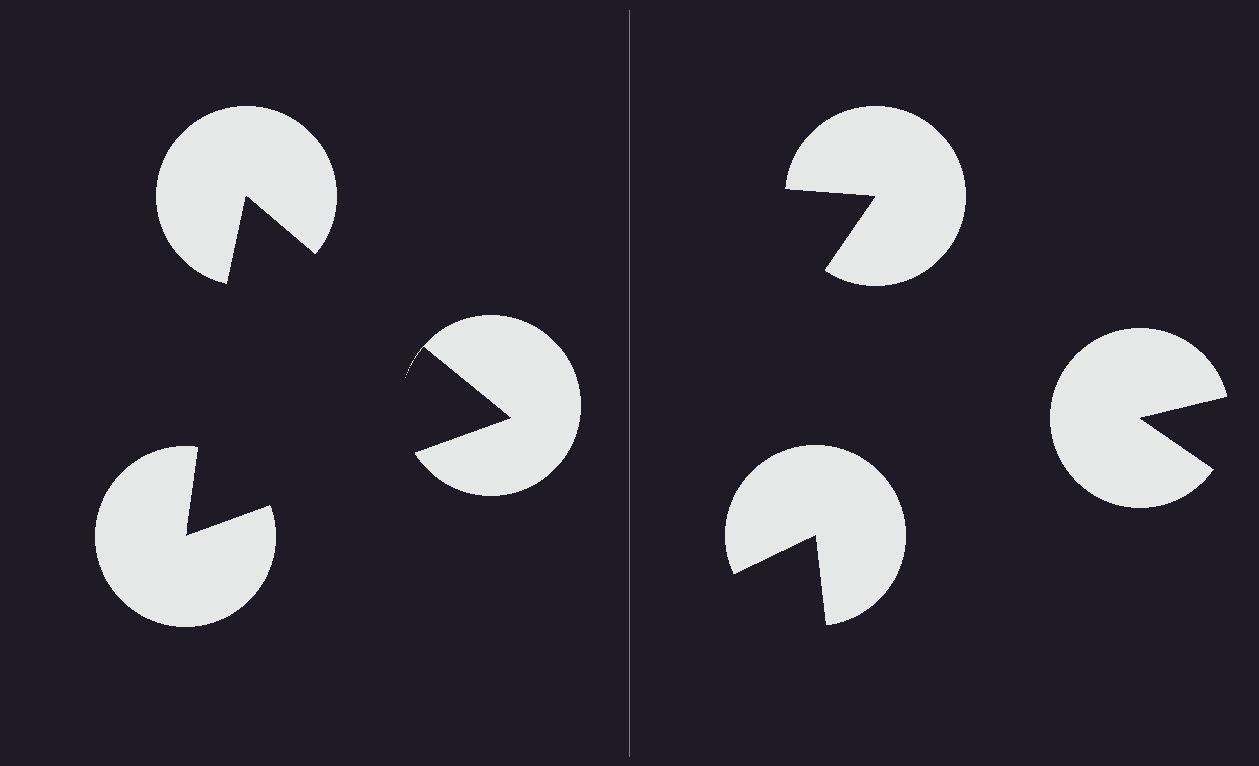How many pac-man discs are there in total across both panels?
6 — 3 on each side.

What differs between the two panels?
The pac-man discs are positioned identically on both sides; only the wedge orientations differ. On the left they align to a triangle; on the right they are misaligned.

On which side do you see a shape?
An illusory triangle appears on the left side. On the right side the wedge cuts are rotated, so no coherent shape forms.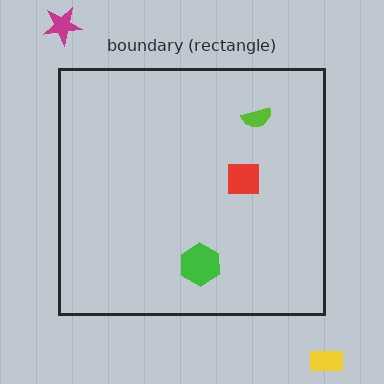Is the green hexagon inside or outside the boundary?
Inside.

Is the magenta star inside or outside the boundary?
Outside.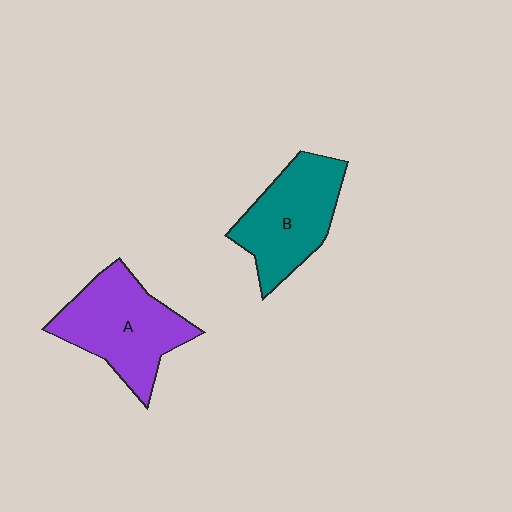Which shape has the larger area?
Shape A (purple).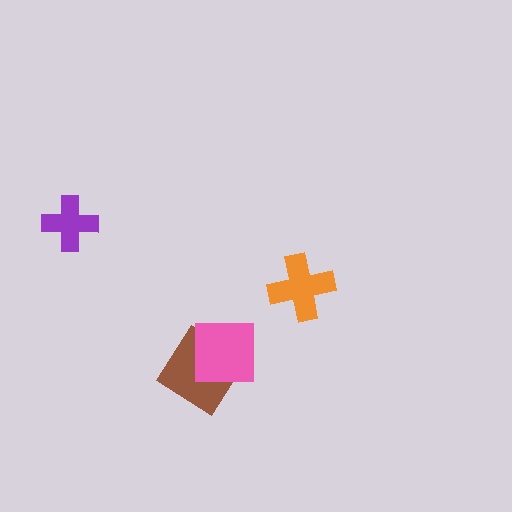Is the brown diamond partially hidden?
Yes, it is partially covered by another shape.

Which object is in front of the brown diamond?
The pink square is in front of the brown diamond.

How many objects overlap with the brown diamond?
1 object overlaps with the brown diamond.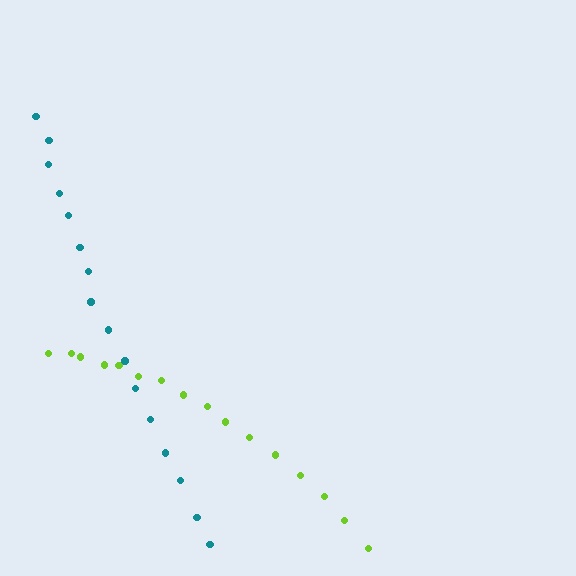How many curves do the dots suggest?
There are 2 distinct paths.